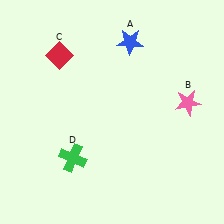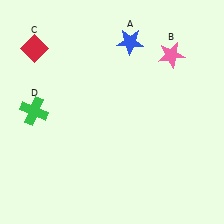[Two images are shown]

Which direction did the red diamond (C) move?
The red diamond (C) moved left.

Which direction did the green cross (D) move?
The green cross (D) moved up.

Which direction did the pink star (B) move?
The pink star (B) moved up.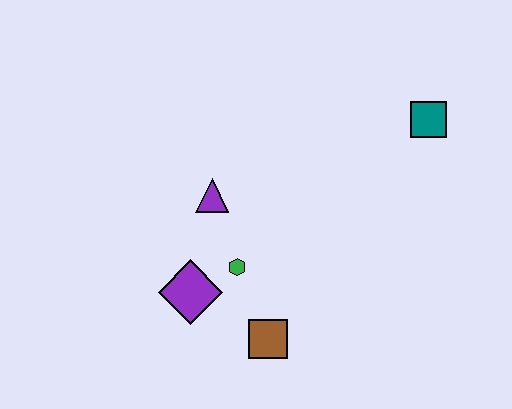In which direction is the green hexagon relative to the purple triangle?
The green hexagon is below the purple triangle.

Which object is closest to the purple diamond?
The green hexagon is closest to the purple diamond.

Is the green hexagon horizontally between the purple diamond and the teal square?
Yes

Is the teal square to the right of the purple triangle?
Yes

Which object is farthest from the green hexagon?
The teal square is farthest from the green hexagon.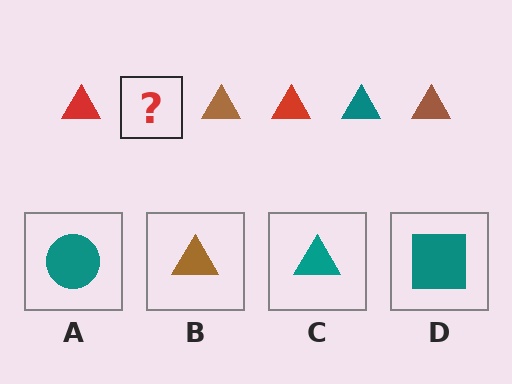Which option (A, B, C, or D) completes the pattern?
C.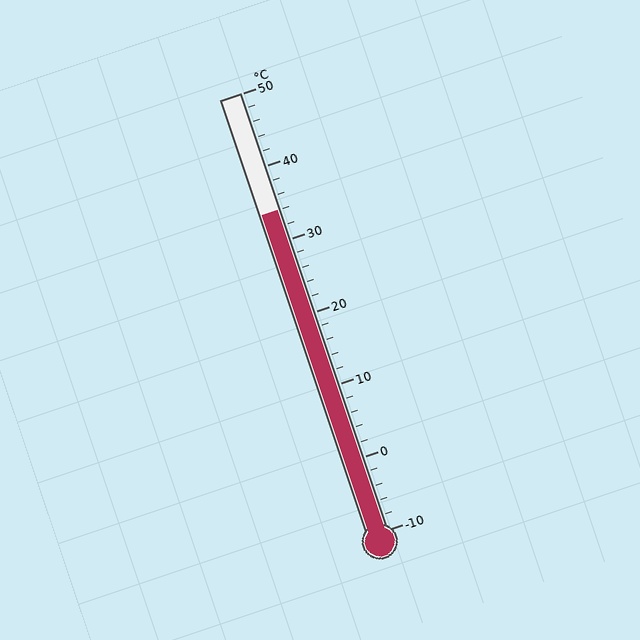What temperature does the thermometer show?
The thermometer shows approximately 34°C.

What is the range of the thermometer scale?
The thermometer scale ranges from -10°C to 50°C.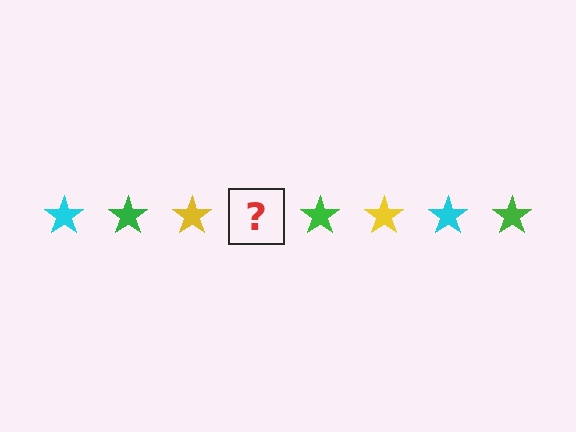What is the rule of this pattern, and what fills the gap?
The rule is that the pattern cycles through cyan, green, yellow stars. The gap should be filled with a cyan star.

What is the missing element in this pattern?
The missing element is a cyan star.